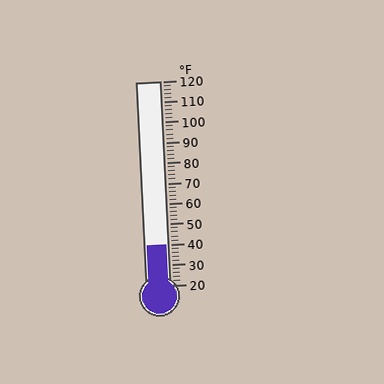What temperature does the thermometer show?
The thermometer shows approximately 40°F.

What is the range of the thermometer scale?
The thermometer scale ranges from 20°F to 120°F.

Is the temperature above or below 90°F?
The temperature is below 90°F.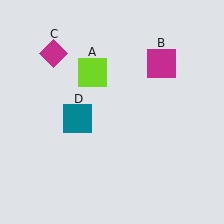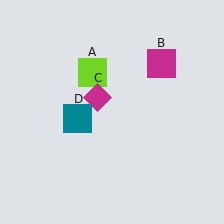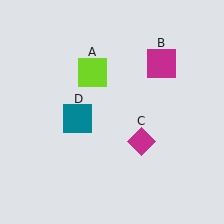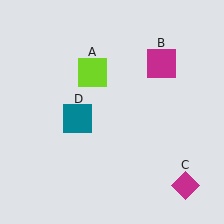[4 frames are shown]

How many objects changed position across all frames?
1 object changed position: magenta diamond (object C).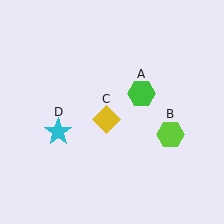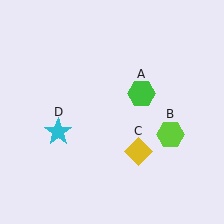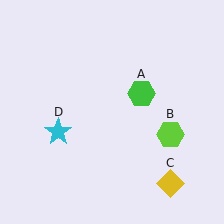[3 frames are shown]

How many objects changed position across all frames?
1 object changed position: yellow diamond (object C).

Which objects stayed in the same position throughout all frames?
Green hexagon (object A) and lime hexagon (object B) and cyan star (object D) remained stationary.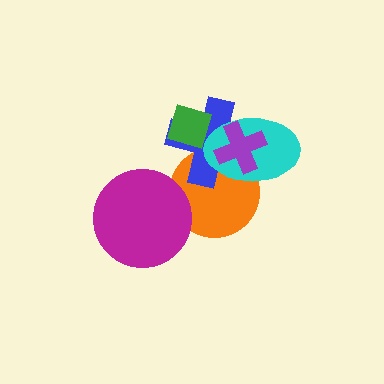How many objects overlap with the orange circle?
4 objects overlap with the orange circle.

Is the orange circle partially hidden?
Yes, it is partially covered by another shape.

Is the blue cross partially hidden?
Yes, it is partially covered by another shape.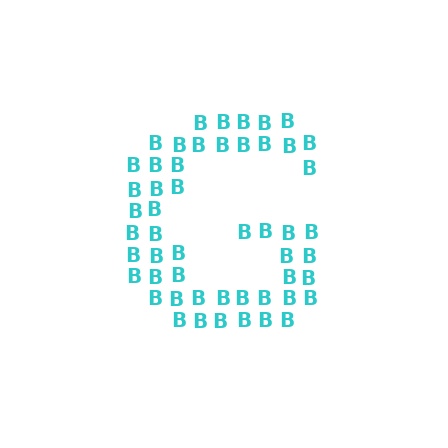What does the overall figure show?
The overall figure shows the letter G.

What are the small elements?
The small elements are letter B's.